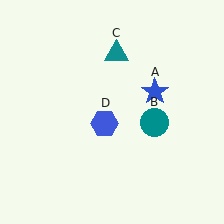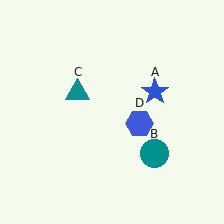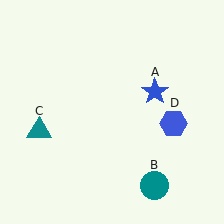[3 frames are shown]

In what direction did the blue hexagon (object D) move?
The blue hexagon (object D) moved right.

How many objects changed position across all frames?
3 objects changed position: teal circle (object B), teal triangle (object C), blue hexagon (object D).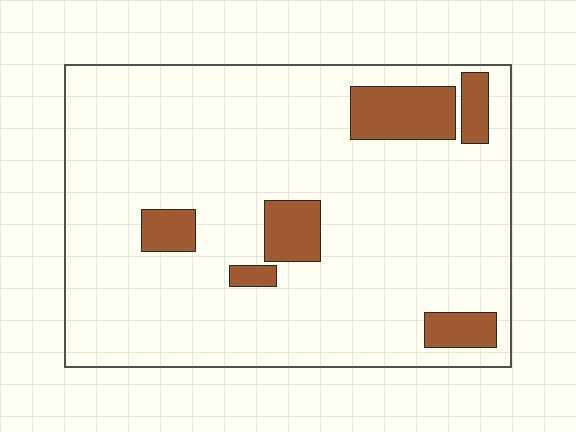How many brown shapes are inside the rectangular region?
6.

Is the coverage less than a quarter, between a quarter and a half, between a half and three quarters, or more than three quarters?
Less than a quarter.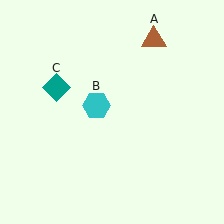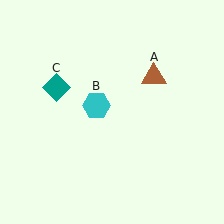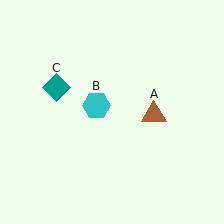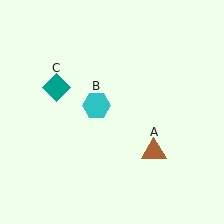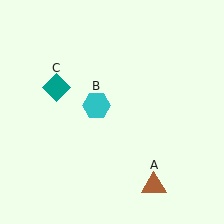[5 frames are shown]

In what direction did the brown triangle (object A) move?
The brown triangle (object A) moved down.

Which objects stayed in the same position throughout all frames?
Cyan hexagon (object B) and teal diamond (object C) remained stationary.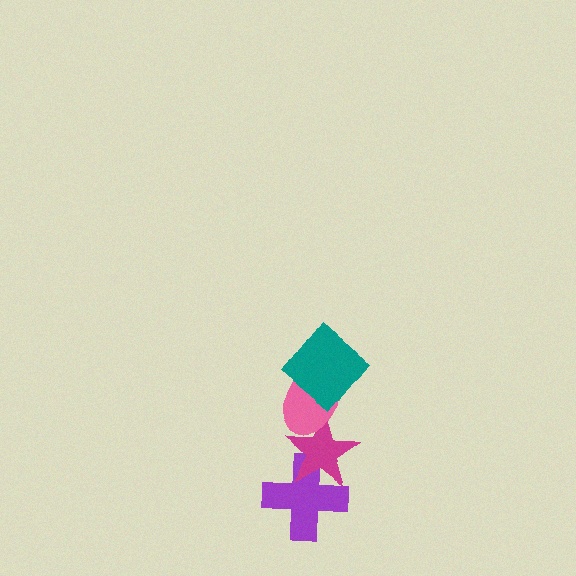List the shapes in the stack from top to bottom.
From top to bottom: the teal diamond, the pink ellipse, the magenta star, the purple cross.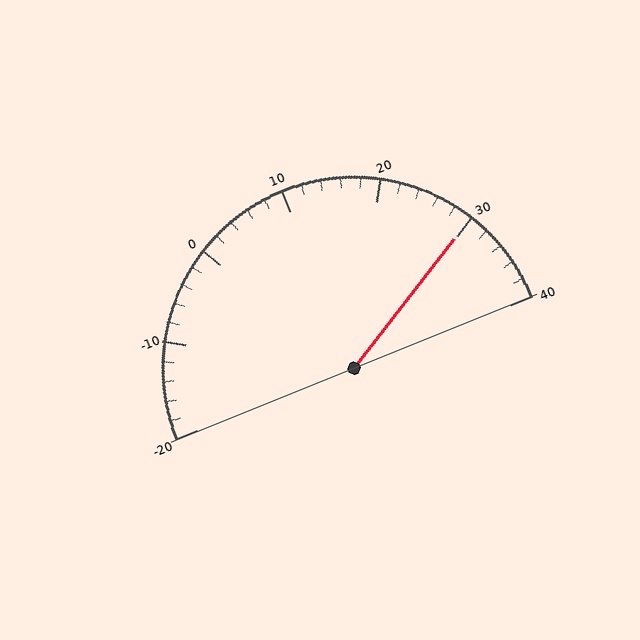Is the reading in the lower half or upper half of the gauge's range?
The reading is in the upper half of the range (-20 to 40).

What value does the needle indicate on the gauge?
The needle indicates approximately 30.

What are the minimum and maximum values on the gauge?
The gauge ranges from -20 to 40.